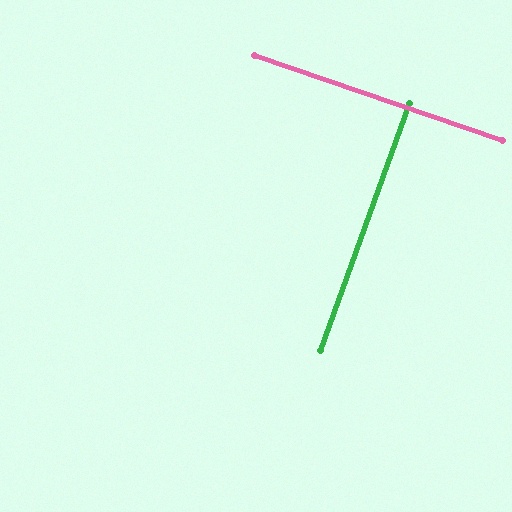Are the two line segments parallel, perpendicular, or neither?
Perpendicular — they meet at approximately 89°.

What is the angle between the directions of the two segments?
Approximately 89 degrees.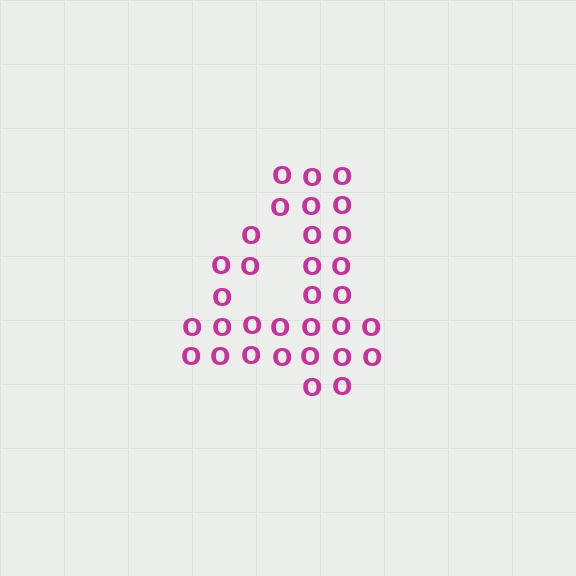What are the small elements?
The small elements are letter O's.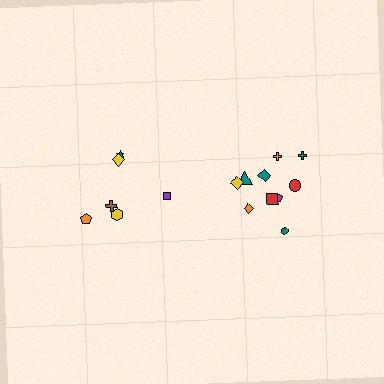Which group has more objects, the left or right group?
The right group.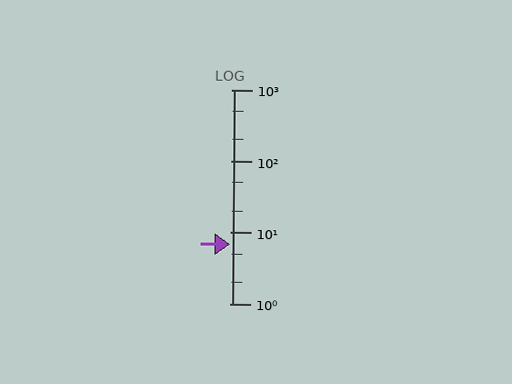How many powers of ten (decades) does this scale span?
The scale spans 3 decades, from 1 to 1000.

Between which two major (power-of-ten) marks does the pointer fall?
The pointer is between 1 and 10.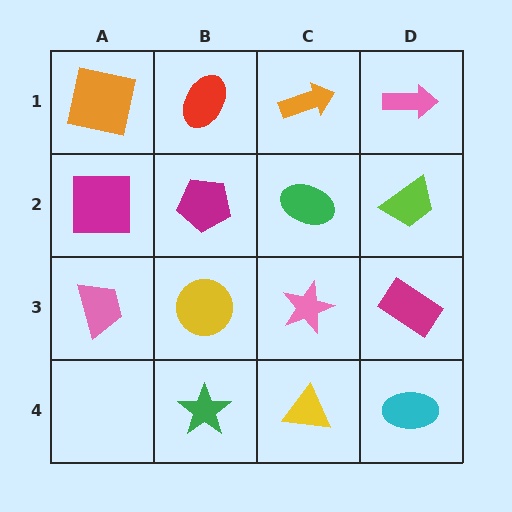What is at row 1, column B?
A red ellipse.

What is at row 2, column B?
A magenta pentagon.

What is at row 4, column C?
A yellow triangle.